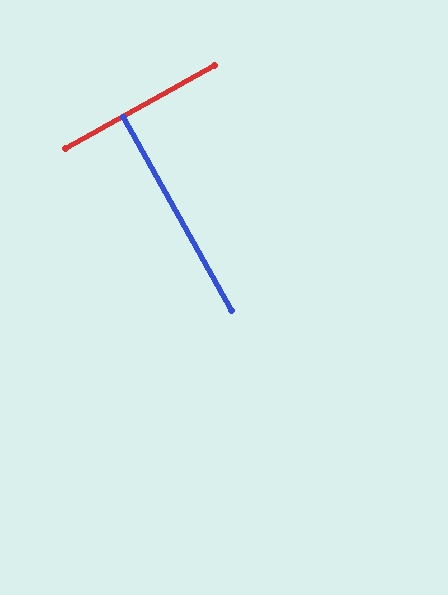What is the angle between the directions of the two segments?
Approximately 90 degrees.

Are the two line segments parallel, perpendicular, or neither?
Perpendicular — they meet at approximately 90°.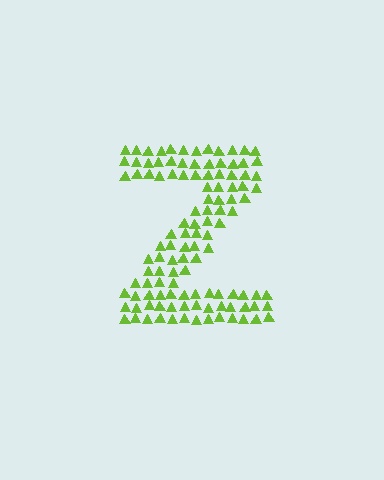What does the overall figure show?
The overall figure shows the letter Z.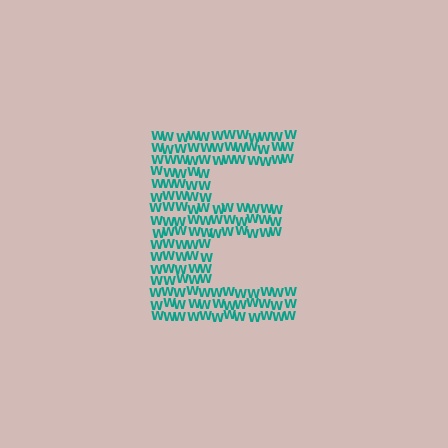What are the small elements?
The small elements are letter W's.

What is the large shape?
The large shape is the letter E.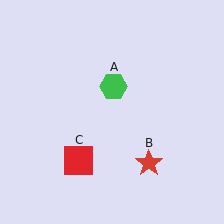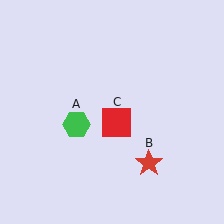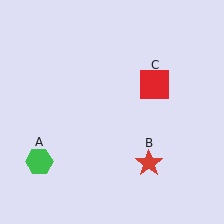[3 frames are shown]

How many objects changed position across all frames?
2 objects changed position: green hexagon (object A), red square (object C).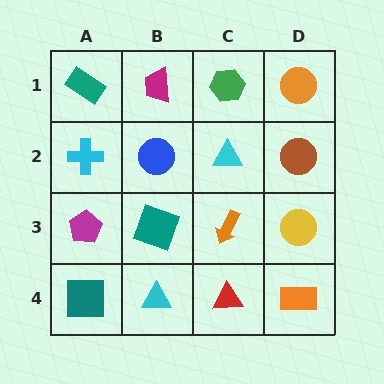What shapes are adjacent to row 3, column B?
A blue circle (row 2, column B), a cyan triangle (row 4, column B), a magenta pentagon (row 3, column A), an orange arrow (row 3, column C).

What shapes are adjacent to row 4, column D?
A yellow circle (row 3, column D), a red triangle (row 4, column C).